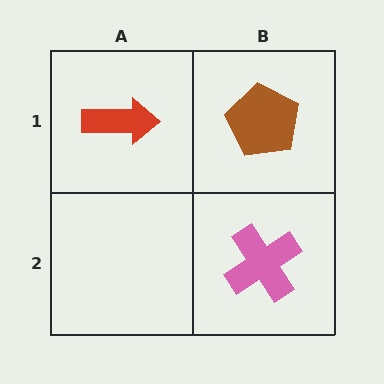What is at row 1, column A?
A red arrow.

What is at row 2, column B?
A pink cross.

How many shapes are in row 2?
1 shape.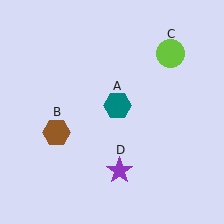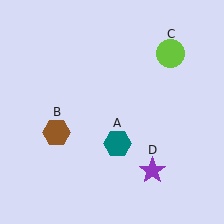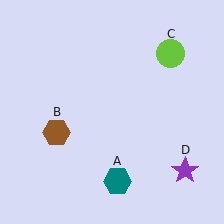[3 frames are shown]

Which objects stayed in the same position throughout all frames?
Brown hexagon (object B) and lime circle (object C) remained stationary.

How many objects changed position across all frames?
2 objects changed position: teal hexagon (object A), purple star (object D).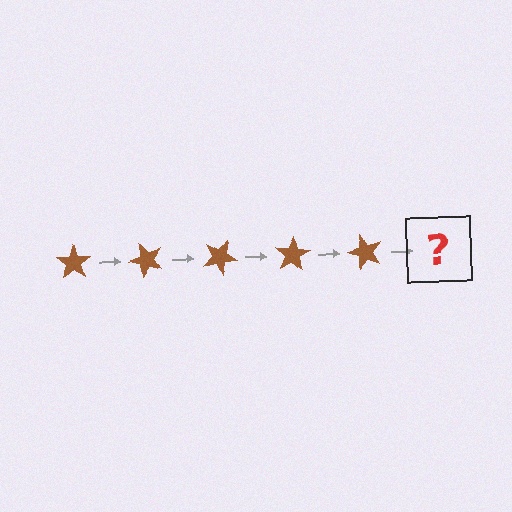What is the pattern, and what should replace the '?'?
The pattern is that the star rotates 50 degrees each step. The '?' should be a brown star rotated 250 degrees.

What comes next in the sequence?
The next element should be a brown star rotated 250 degrees.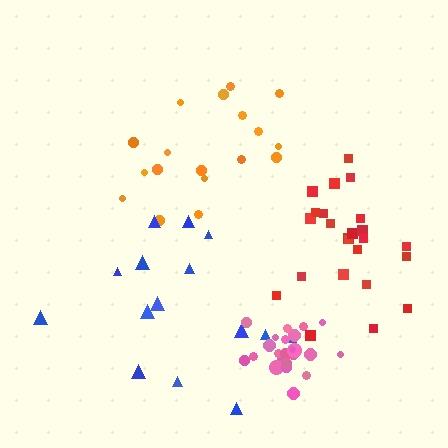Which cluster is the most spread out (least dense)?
Blue.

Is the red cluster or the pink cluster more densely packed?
Pink.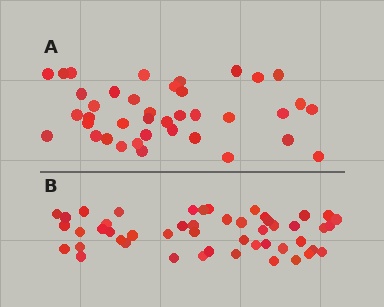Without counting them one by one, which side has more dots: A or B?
Region B (the bottom region) has more dots.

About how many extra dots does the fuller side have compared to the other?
Region B has roughly 10 or so more dots than region A.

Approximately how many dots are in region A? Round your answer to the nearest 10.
About 40 dots. (The exact count is 39, which rounds to 40.)